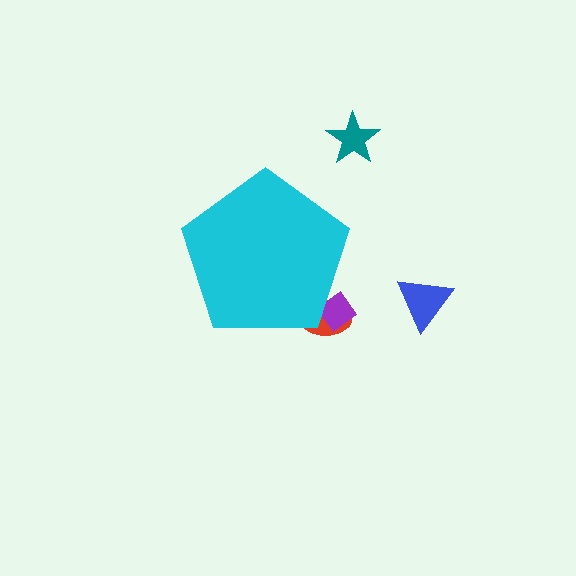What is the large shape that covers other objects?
A cyan pentagon.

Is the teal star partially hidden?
No, the teal star is fully visible.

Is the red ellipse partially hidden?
Yes, the red ellipse is partially hidden behind the cyan pentagon.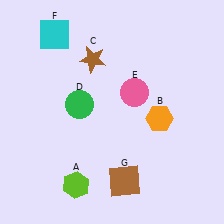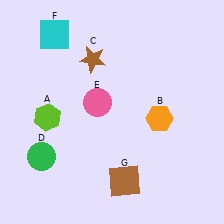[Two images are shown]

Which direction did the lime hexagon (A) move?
The lime hexagon (A) moved up.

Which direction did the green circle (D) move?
The green circle (D) moved down.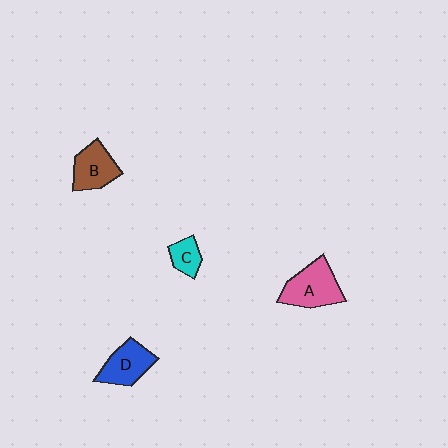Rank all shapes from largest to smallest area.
From largest to smallest: A (pink), D (blue), B (brown), C (cyan).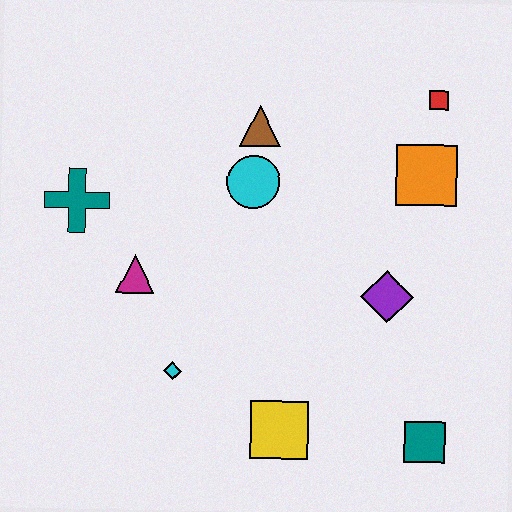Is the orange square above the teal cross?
Yes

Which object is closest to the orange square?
The red square is closest to the orange square.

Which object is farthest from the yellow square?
The red square is farthest from the yellow square.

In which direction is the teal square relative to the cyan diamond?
The teal square is to the right of the cyan diamond.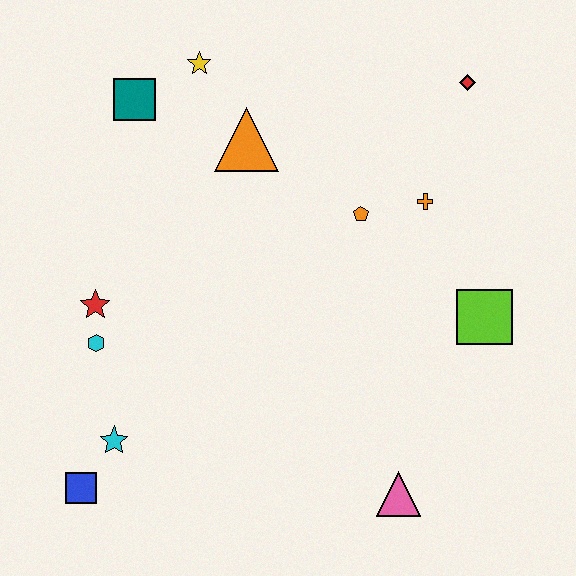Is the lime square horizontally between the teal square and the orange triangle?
No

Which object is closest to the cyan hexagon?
The red star is closest to the cyan hexagon.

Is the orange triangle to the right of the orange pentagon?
No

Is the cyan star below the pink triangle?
No